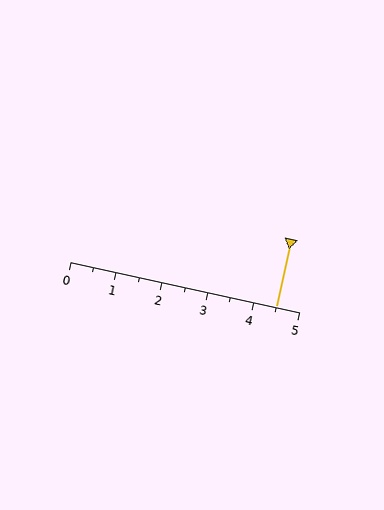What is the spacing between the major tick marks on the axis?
The major ticks are spaced 1 apart.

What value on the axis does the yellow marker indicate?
The marker indicates approximately 4.5.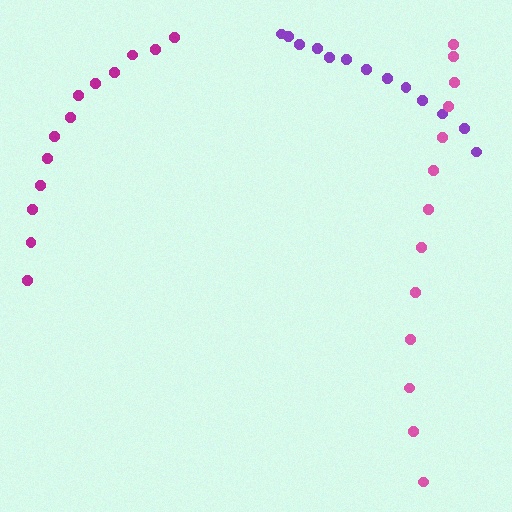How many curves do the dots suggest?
There are 3 distinct paths.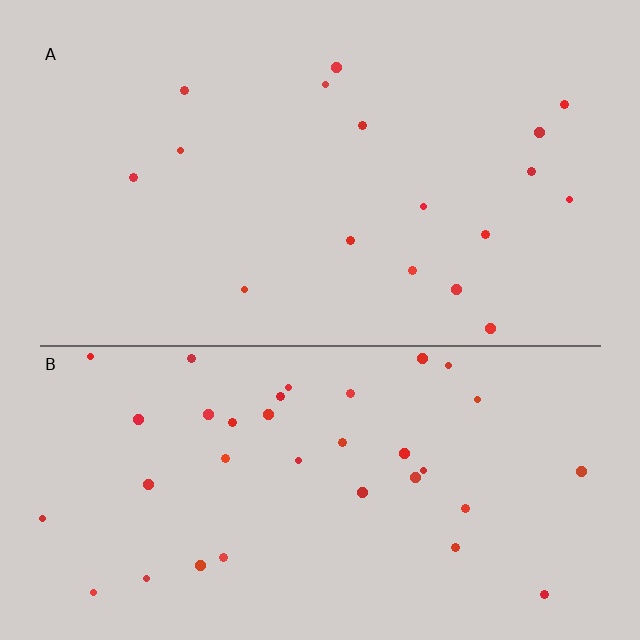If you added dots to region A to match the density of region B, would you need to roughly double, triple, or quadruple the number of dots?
Approximately double.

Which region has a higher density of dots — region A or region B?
B (the bottom).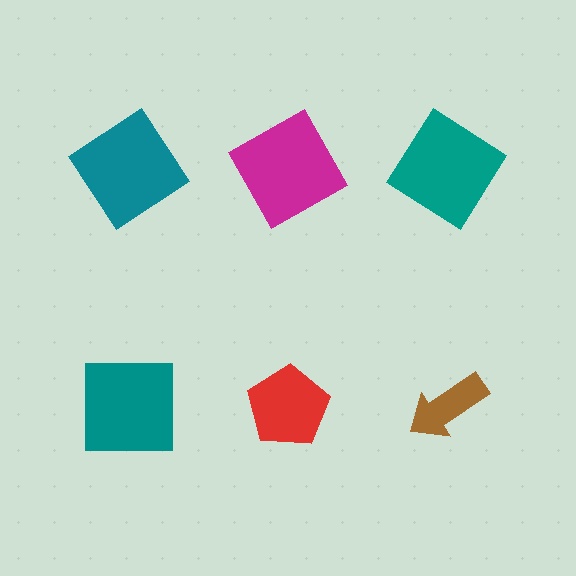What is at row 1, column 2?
A magenta square.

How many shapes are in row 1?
3 shapes.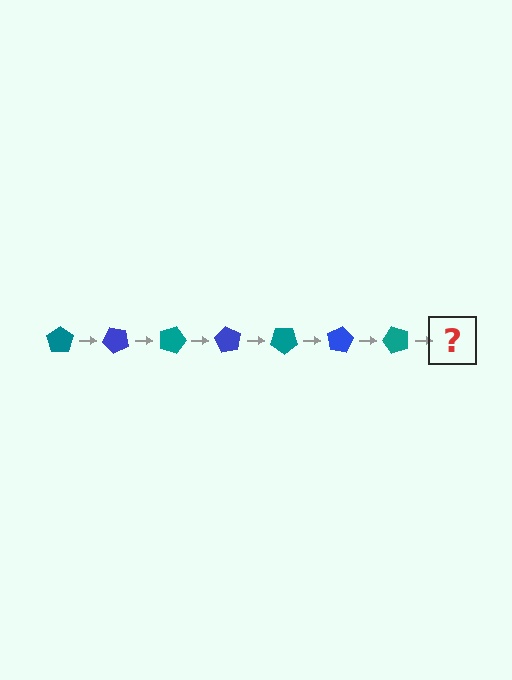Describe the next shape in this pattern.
It should be a blue pentagon, rotated 315 degrees from the start.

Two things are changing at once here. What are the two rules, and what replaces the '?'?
The two rules are that it rotates 45 degrees each step and the color cycles through teal and blue. The '?' should be a blue pentagon, rotated 315 degrees from the start.